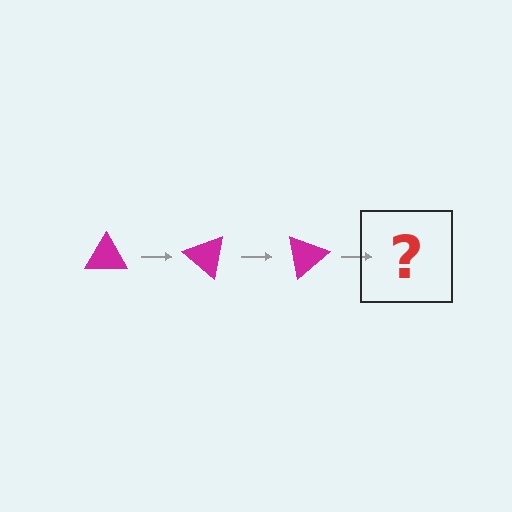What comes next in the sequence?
The next element should be a magenta triangle rotated 120 degrees.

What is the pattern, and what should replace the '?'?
The pattern is that the triangle rotates 40 degrees each step. The '?' should be a magenta triangle rotated 120 degrees.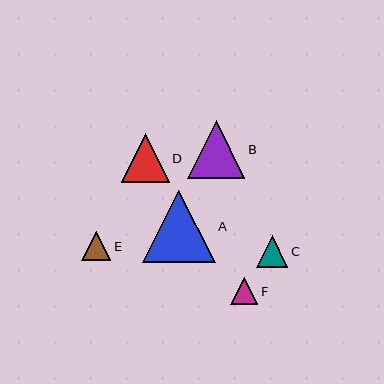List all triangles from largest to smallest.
From largest to smallest: A, B, D, C, E, F.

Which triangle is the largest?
Triangle A is the largest with a size of approximately 72 pixels.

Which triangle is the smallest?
Triangle F is the smallest with a size of approximately 27 pixels.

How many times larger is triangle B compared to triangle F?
Triangle B is approximately 2.1 times the size of triangle F.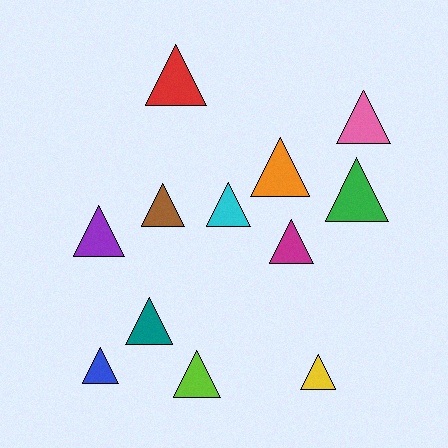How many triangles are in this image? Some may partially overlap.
There are 12 triangles.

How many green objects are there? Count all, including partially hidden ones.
There is 1 green object.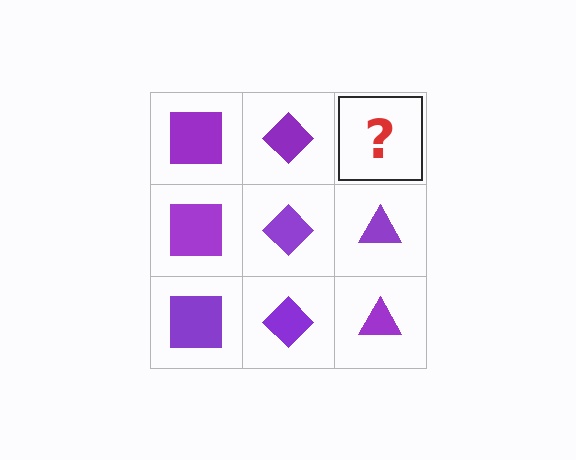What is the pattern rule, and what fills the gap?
The rule is that each column has a consistent shape. The gap should be filled with a purple triangle.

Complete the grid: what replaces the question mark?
The question mark should be replaced with a purple triangle.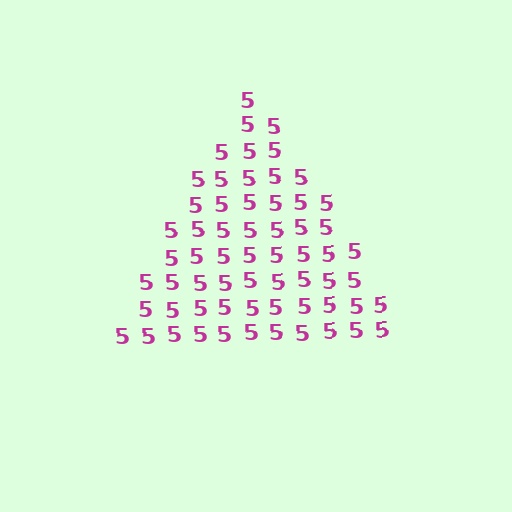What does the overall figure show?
The overall figure shows a triangle.